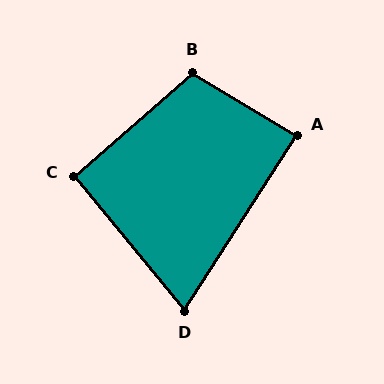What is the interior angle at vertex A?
Approximately 88 degrees (approximately right).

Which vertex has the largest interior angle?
B, at approximately 108 degrees.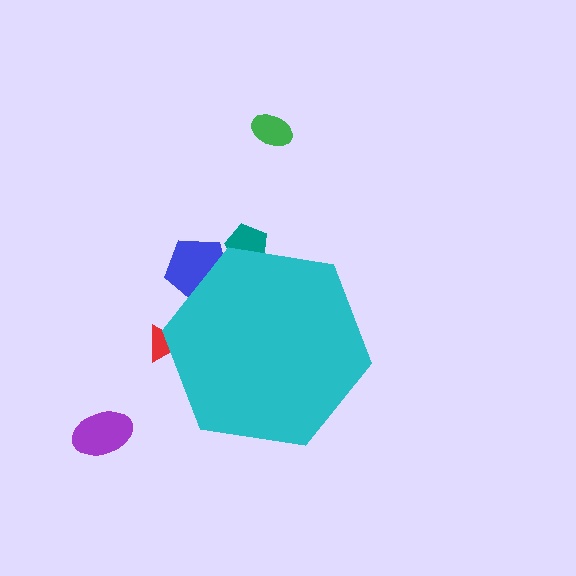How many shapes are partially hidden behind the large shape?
3 shapes are partially hidden.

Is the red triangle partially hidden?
Yes, the red triangle is partially hidden behind the cyan hexagon.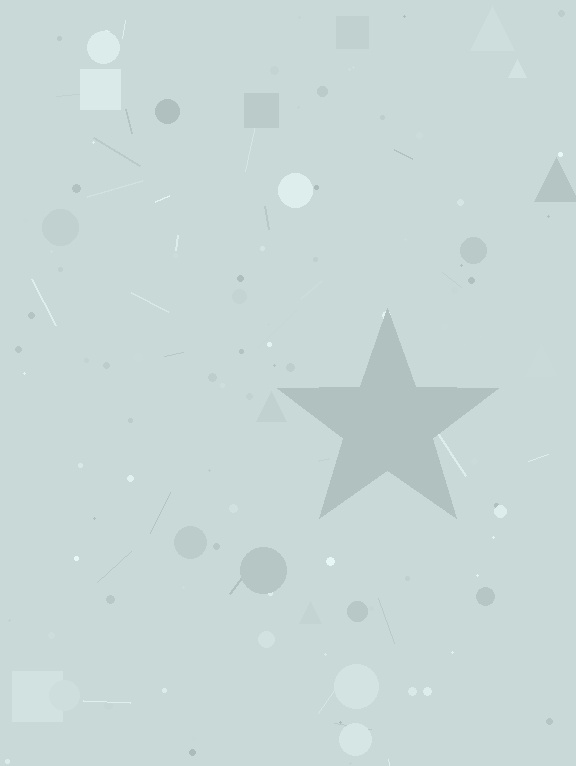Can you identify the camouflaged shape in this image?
The camouflaged shape is a star.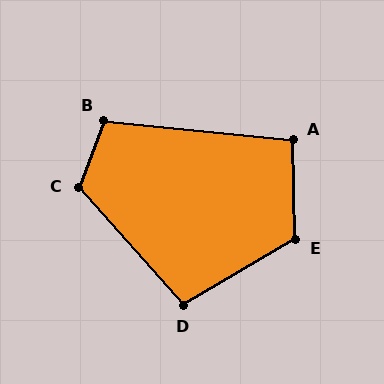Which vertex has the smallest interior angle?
A, at approximately 97 degrees.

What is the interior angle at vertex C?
Approximately 118 degrees (obtuse).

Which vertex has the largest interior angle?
E, at approximately 119 degrees.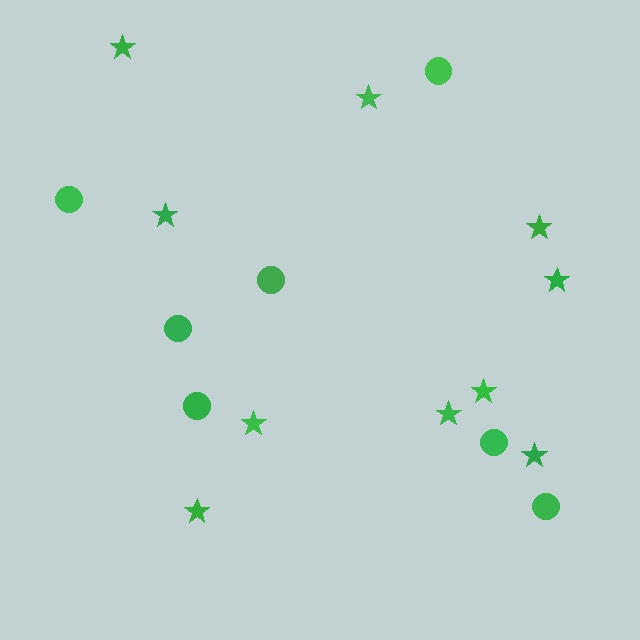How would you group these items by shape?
There are 2 groups: one group of circles (7) and one group of stars (10).